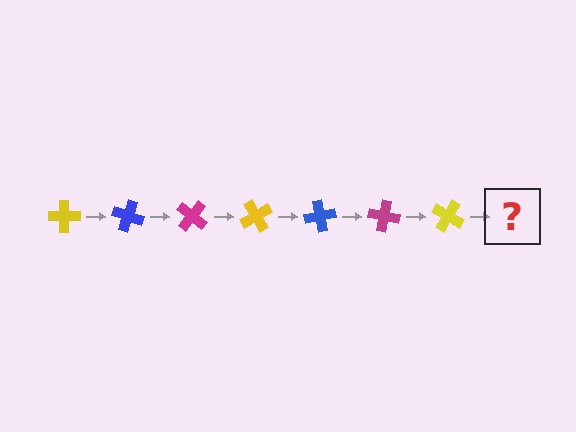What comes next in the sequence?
The next element should be a blue cross, rotated 140 degrees from the start.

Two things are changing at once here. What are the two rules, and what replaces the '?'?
The two rules are that it rotates 20 degrees each step and the color cycles through yellow, blue, and magenta. The '?' should be a blue cross, rotated 140 degrees from the start.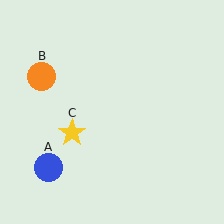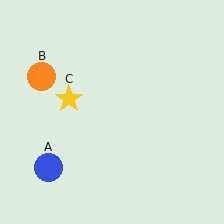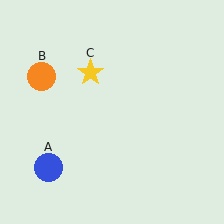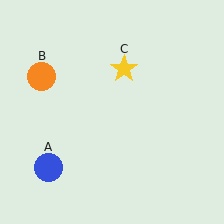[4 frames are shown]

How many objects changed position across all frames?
1 object changed position: yellow star (object C).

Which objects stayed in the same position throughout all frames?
Blue circle (object A) and orange circle (object B) remained stationary.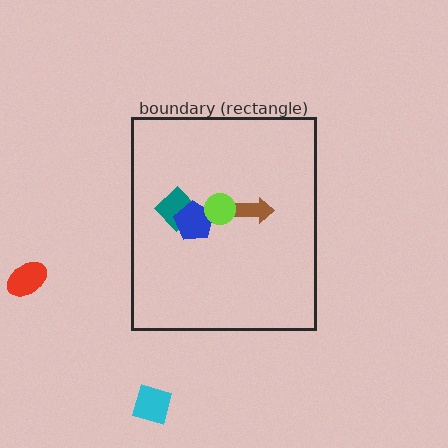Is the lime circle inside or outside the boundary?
Inside.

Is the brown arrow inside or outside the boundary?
Inside.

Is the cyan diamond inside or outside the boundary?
Outside.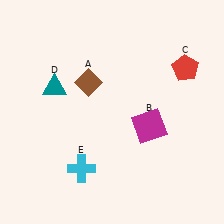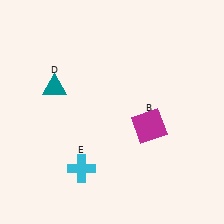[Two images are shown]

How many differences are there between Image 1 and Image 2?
There are 2 differences between the two images.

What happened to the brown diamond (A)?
The brown diamond (A) was removed in Image 2. It was in the top-left area of Image 1.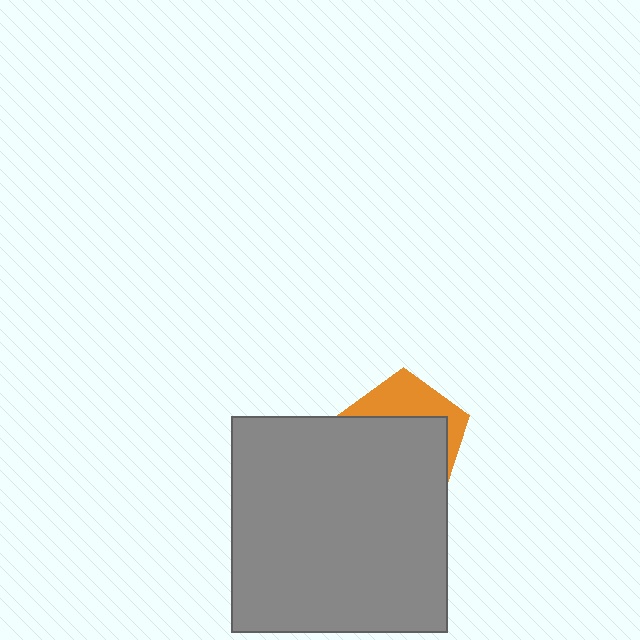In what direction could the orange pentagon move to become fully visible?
The orange pentagon could move up. That would shift it out from behind the gray square entirely.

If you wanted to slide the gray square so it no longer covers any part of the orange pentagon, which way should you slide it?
Slide it down — that is the most direct way to separate the two shapes.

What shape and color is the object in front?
The object in front is a gray square.